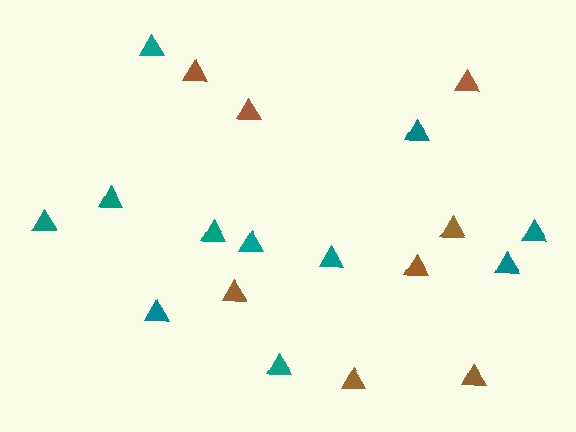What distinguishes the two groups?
There are 2 groups: one group of brown triangles (8) and one group of teal triangles (11).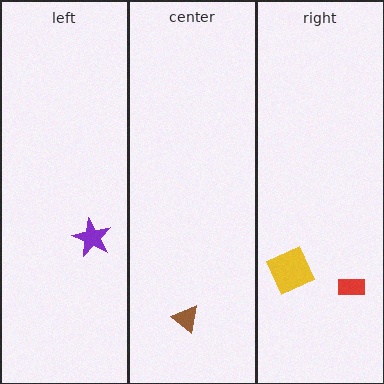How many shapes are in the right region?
2.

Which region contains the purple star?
The left region.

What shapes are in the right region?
The yellow square, the red rectangle.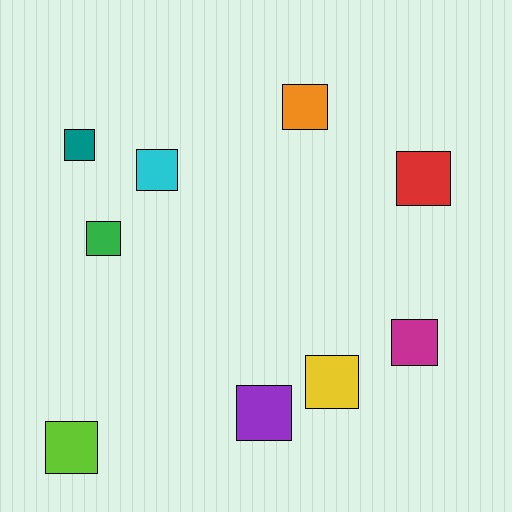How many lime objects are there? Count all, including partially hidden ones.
There is 1 lime object.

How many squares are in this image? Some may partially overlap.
There are 9 squares.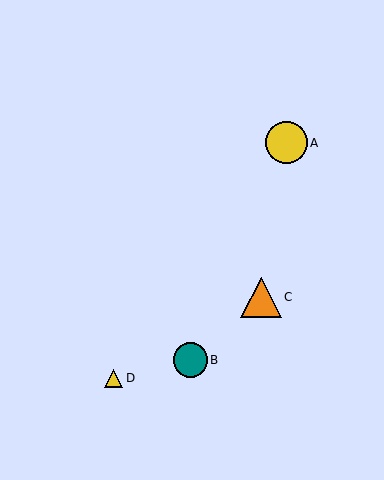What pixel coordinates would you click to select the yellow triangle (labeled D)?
Click at (114, 378) to select the yellow triangle D.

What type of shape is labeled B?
Shape B is a teal circle.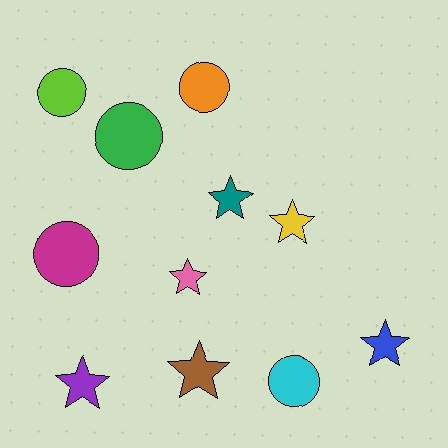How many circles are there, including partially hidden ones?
There are 5 circles.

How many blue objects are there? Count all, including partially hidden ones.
There is 1 blue object.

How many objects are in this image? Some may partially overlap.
There are 11 objects.